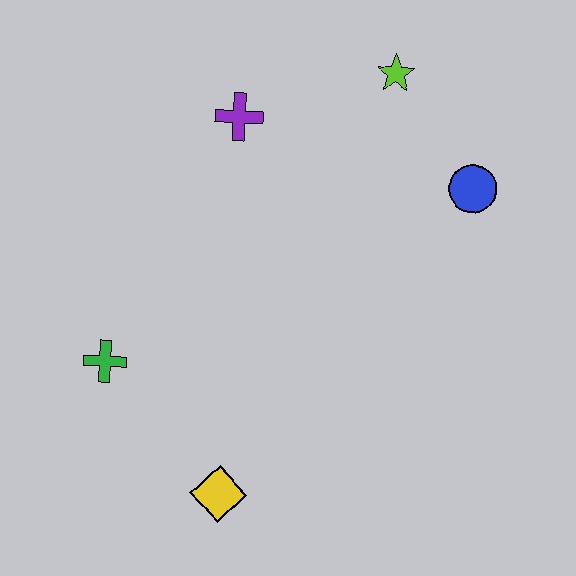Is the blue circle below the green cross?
No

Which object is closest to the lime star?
The blue circle is closest to the lime star.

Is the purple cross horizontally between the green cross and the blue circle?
Yes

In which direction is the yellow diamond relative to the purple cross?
The yellow diamond is below the purple cross.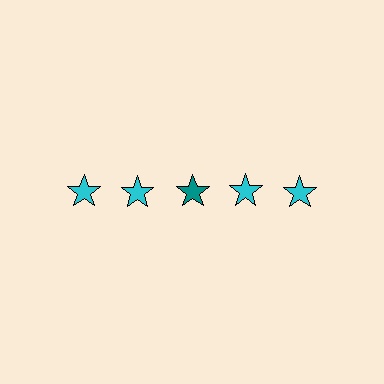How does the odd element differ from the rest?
It has a different color: teal instead of cyan.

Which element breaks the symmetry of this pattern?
The teal star in the top row, center column breaks the symmetry. All other shapes are cyan stars.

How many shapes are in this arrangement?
There are 5 shapes arranged in a grid pattern.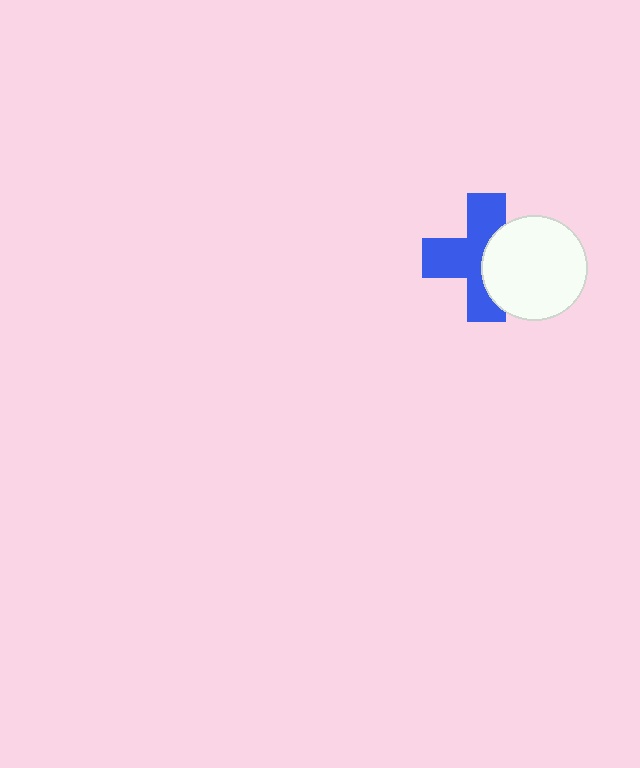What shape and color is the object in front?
The object in front is a white circle.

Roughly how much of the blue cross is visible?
About half of it is visible (roughly 61%).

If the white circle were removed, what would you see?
You would see the complete blue cross.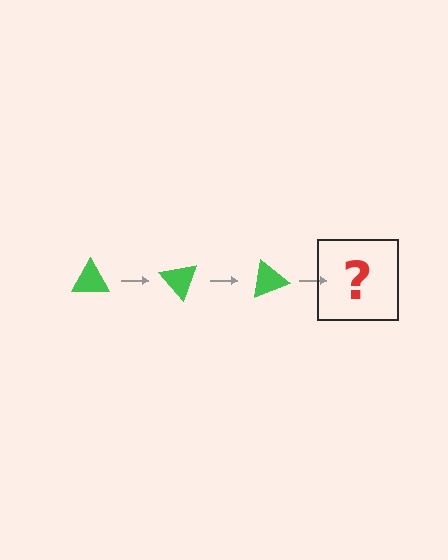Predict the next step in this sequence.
The next step is a green triangle rotated 150 degrees.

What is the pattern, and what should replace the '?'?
The pattern is that the triangle rotates 50 degrees each step. The '?' should be a green triangle rotated 150 degrees.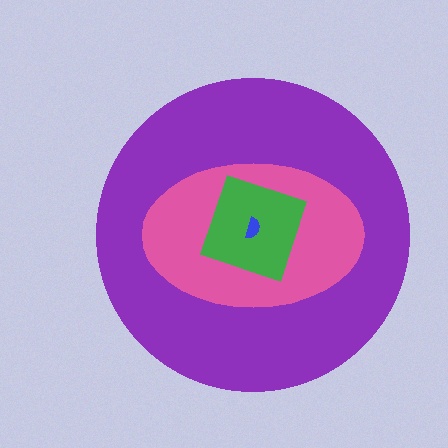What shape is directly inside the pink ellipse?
The green square.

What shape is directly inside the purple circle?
The pink ellipse.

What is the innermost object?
The blue semicircle.